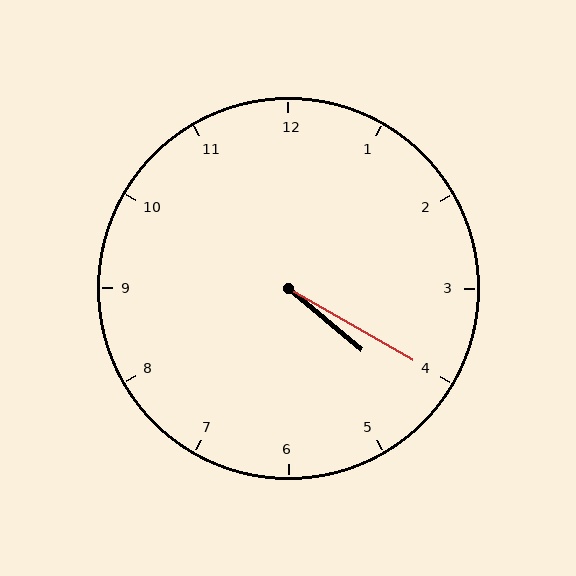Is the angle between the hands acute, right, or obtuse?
It is acute.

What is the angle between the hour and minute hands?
Approximately 10 degrees.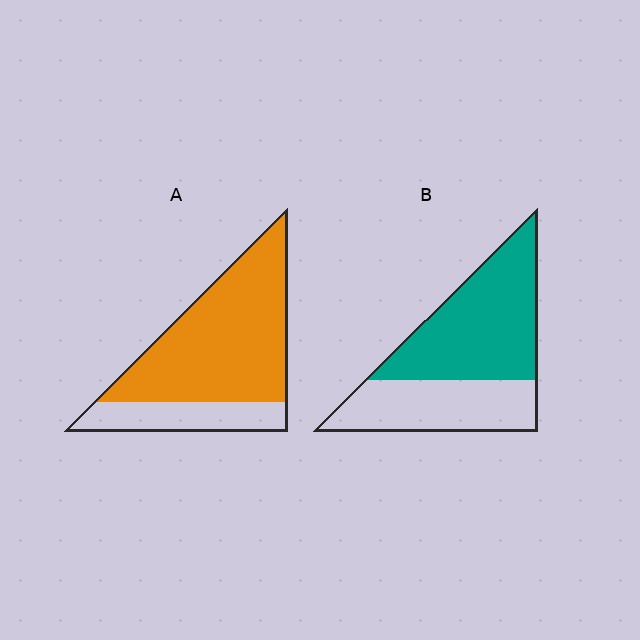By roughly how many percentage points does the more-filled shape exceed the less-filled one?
By roughly 15 percentage points (A over B).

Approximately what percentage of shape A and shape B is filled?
A is approximately 75% and B is approximately 60%.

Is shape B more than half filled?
Yes.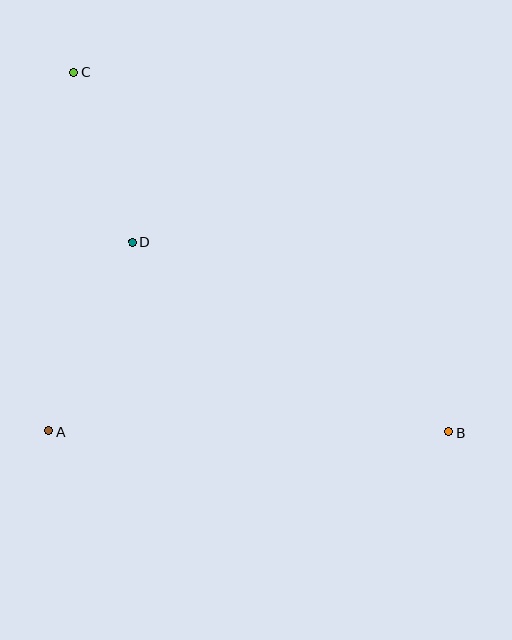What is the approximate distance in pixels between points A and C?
The distance between A and C is approximately 360 pixels.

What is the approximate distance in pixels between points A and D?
The distance between A and D is approximately 207 pixels.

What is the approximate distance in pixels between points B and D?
The distance between B and D is approximately 369 pixels.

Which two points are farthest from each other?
Points B and C are farthest from each other.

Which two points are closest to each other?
Points C and D are closest to each other.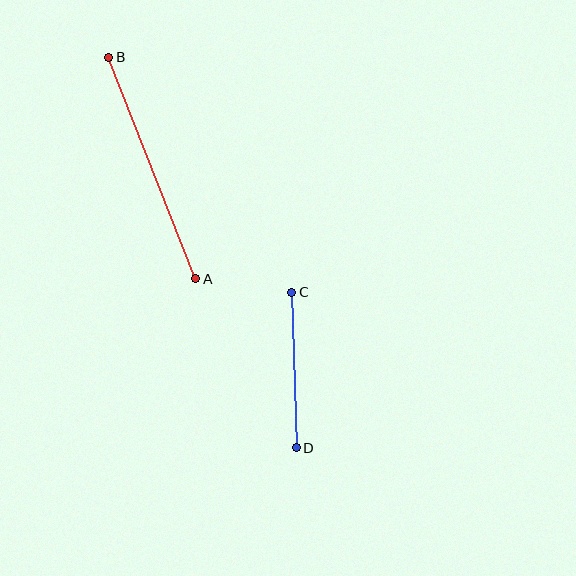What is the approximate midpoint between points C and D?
The midpoint is at approximately (294, 370) pixels.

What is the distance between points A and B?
The distance is approximately 238 pixels.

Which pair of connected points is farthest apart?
Points A and B are farthest apart.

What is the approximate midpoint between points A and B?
The midpoint is at approximately (152, 168) pixels.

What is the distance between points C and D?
The distance is approximately 156 pixels.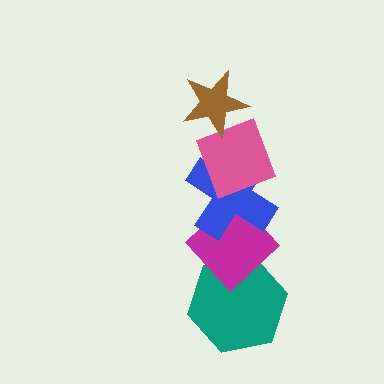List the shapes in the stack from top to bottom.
From top to bottom: the brown star, the pink diamond, the blue cross, the magenta diamond, the teal hexagon.